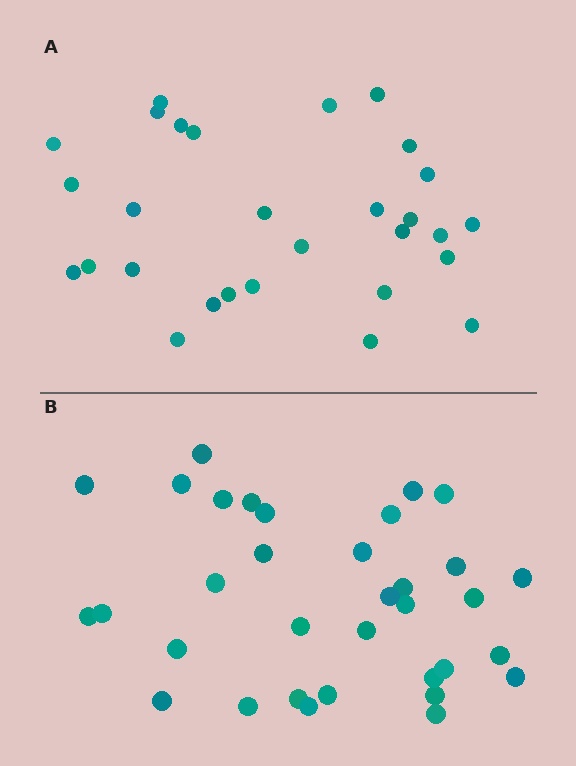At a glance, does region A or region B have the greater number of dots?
Region B (the bottom region) has more dots.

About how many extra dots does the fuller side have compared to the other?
Region B has about 5 more dots than region A.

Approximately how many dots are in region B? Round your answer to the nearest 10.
About 30 dots. (The exact count is 34, which rounds to 30.)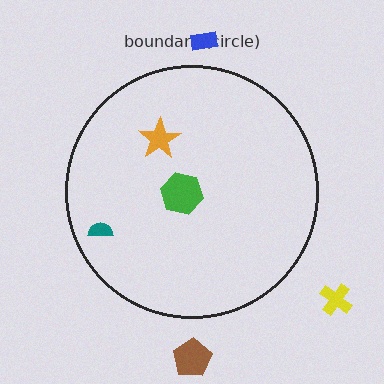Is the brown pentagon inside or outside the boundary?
Outside.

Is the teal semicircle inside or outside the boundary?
Inside.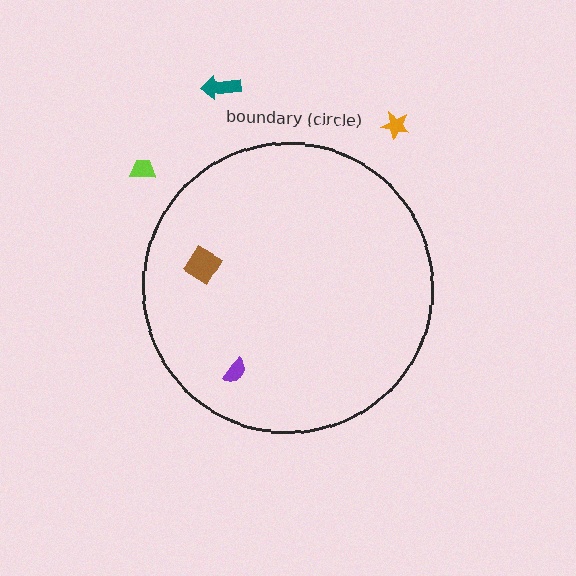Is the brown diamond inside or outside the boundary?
Inside.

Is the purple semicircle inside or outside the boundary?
Inside.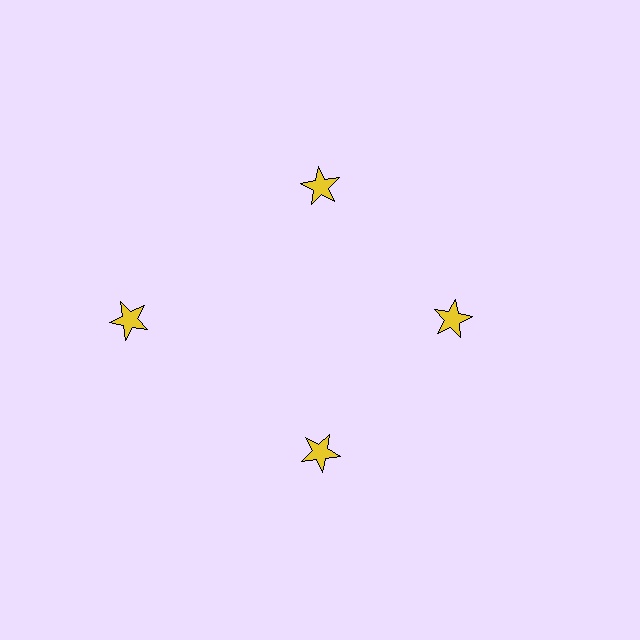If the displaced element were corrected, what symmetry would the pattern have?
It would have 4-fold rotational symmetry — the pattern would map onto itself every 90 degrees.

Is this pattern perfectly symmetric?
No. The 4 yellow stars are arranged in a ring, but one element near the 9 o'clock position is pushed outward from the center, breaking the 4-fold rotational symmetry.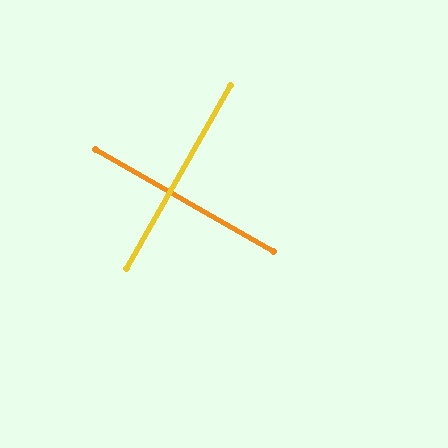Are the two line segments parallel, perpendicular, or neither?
Perpendicular — they meet at approximately 90°.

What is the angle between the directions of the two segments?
Approximately 90 degrees.